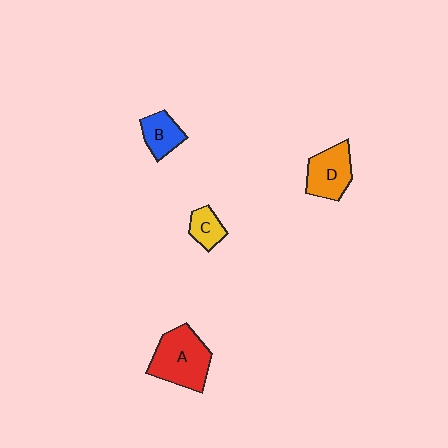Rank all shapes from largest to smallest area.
From largest to smallest: A (red), D (orange), B (blue), C (yellow).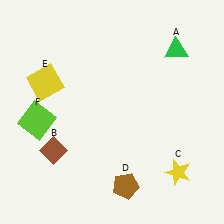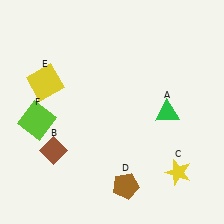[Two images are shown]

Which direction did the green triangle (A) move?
The green triangle (A) moved down.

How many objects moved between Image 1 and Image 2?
1 object moved between the two images.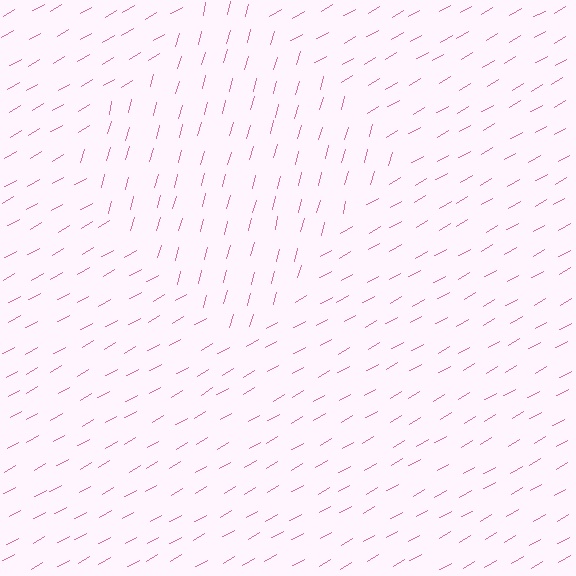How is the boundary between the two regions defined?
The boundary is defined purely by a change in line orientation (approximately 45 degrees difference). All lines are the same color and thickness.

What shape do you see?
I see a diamond.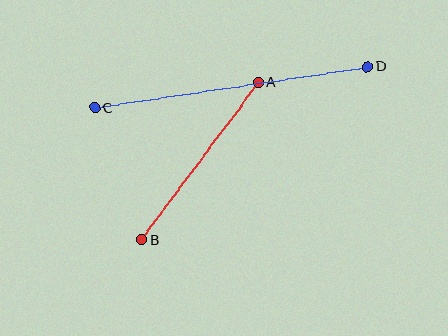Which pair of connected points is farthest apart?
Points C and D are farthest apart.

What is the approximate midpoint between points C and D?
The midpoint is at approximately (231, 87) pixels.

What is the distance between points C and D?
The distance is approximately 276 pixels.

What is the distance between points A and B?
The distance is approximately 195 pixels.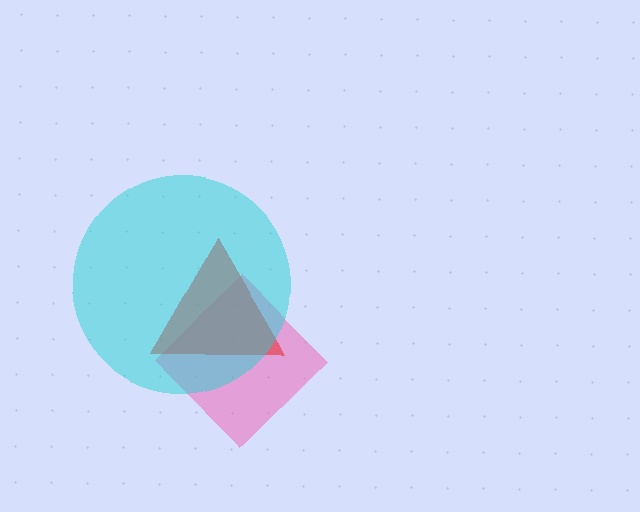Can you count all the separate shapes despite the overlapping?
Yes, there are 3 separate shapes.